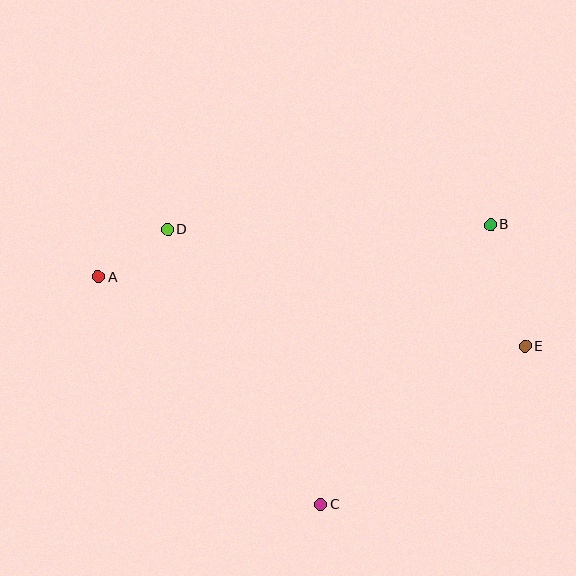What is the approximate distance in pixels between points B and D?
The distance between B and D is approximately 323 pixels.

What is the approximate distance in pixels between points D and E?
The distance between D and E is approximately 376 pixels.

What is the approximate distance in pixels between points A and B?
The distance between A and B is approximately 395 pixels.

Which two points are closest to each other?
Points A and D are closest to each other.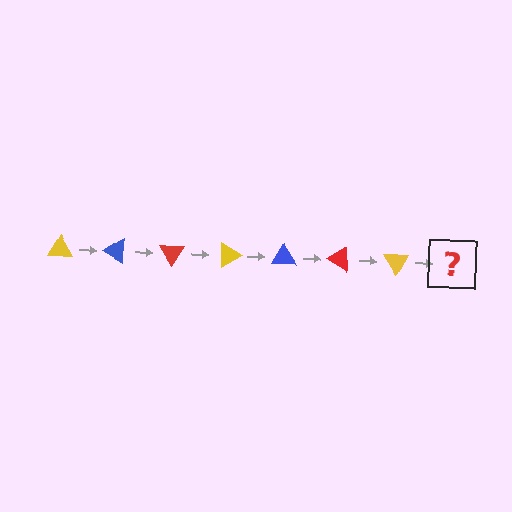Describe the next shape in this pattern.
It should be a blue triangle, rotated 210 degrees from the start.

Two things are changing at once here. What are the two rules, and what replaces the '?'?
The two rules are that it rotates 30 degrees each step and the color cycles through yellow, blue, and red. The '?' should be a blue triangle, rotated 210 degrees from the start.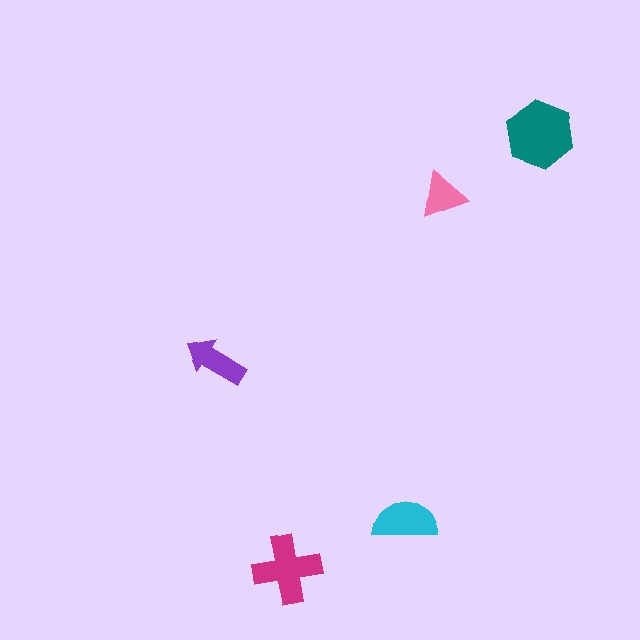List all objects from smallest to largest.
The pink triangle, the purple arrow, the cyan semicircle, the magenta cross, the teal hexagon.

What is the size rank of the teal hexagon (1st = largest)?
1st.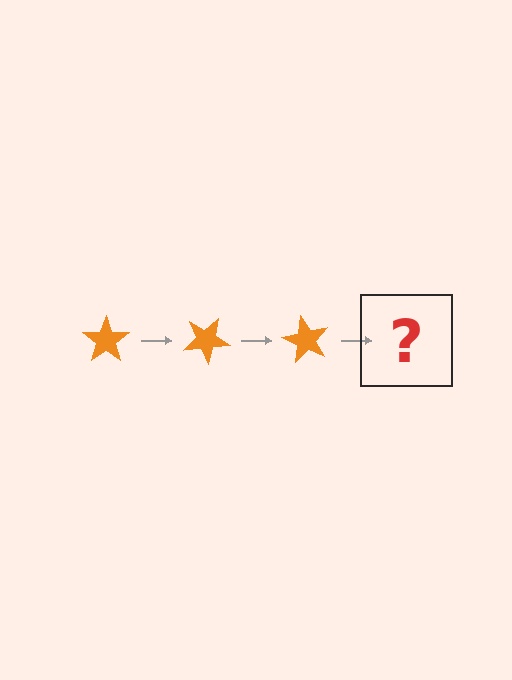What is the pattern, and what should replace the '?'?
The pattern is that the star rotates 30 degrees each step. The '?' should be an orange star rotated 90 degrees.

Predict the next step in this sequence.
The next step is an orange star rotated 90 degrees.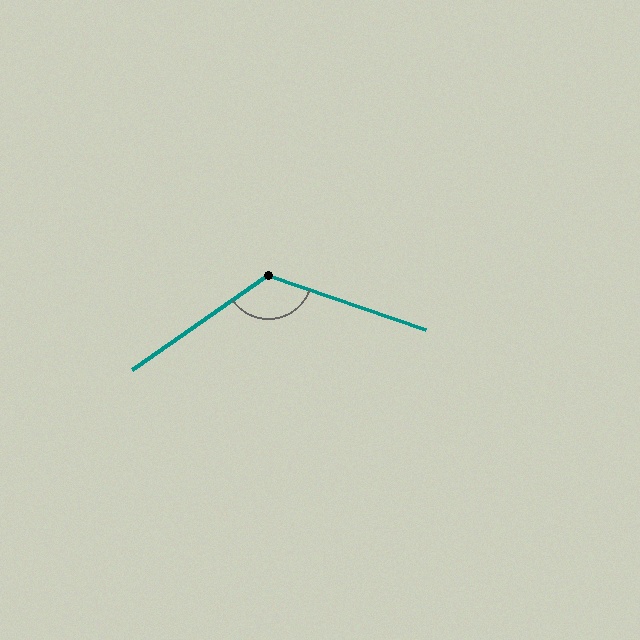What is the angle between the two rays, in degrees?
Approximately 126 degrees.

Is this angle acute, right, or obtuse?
It is obtuse.